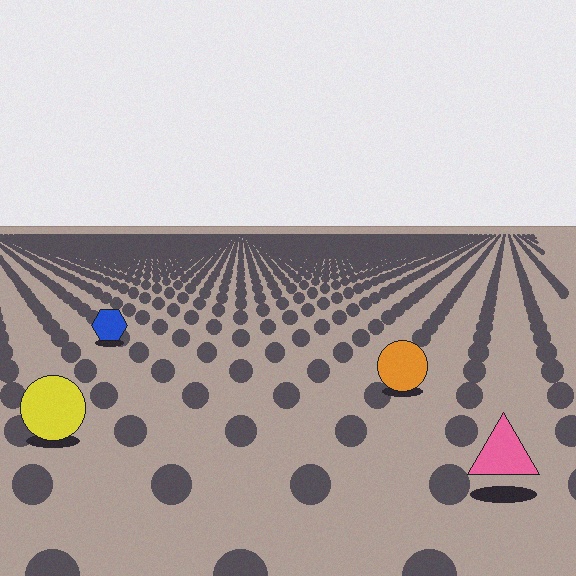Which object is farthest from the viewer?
The blue hexagon is farthest from the viewer. It appears smaller and the ground texture around it is denser.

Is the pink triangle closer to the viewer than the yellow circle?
Yes. The pink triangle is closer — you can tell from the texture gradient: the ground texture is coarser near it.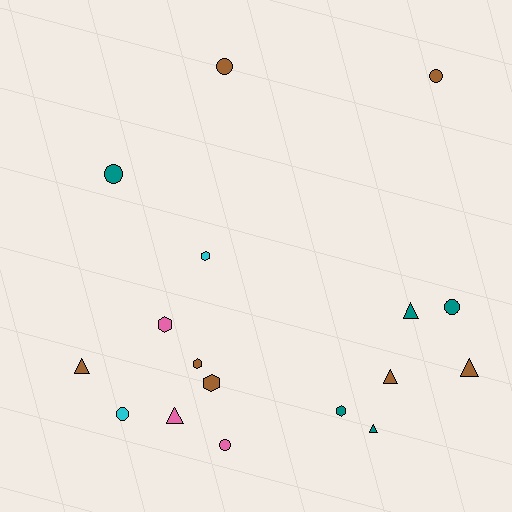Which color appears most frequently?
Brown, with 7 objects.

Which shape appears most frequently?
Triangle, with 6 objects.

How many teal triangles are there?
There are 2 teal triangles.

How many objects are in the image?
There are 17 objects.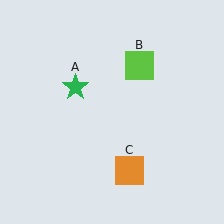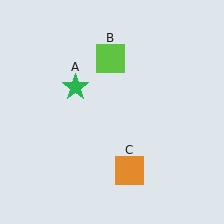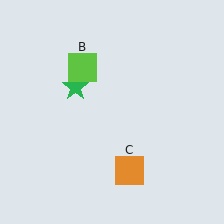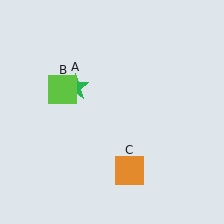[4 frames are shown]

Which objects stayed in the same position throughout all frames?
Green star (object A) and orange square (object C) remained stationary.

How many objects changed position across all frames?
1 object changed position: lime square (object B).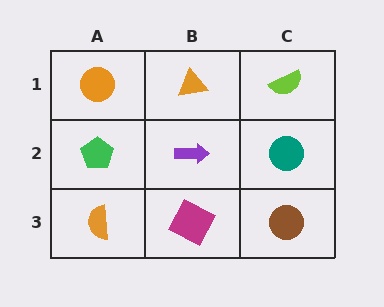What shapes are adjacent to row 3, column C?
A teal circle (row 2, column C), a magenta square (row 3, column B).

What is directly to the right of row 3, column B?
A brown circle.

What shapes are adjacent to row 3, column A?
A green pentagon (row 2, column A), a magenta square (row 3, column B).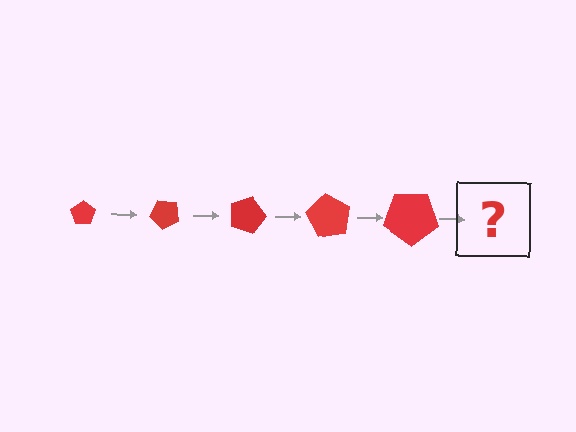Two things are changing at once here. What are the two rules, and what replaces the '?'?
The two rules are that the pentagon grows larger each step and it rotates 45 degrees each step. The '?' should be a pentagon, larger than the previous one and rotated 225 degrees from the start.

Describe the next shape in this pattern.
It should be a pentagon, larger than the previous one and rotated 225 degrees from the start.